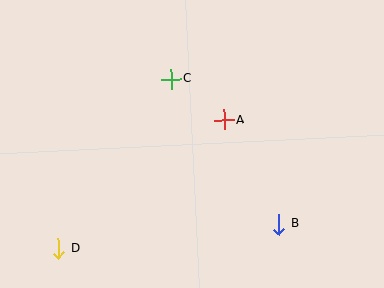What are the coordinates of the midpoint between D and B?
The midpoint between D and B is at (169, 236).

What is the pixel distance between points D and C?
The distance between D and C is 203 pixels.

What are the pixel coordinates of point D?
Point D is at (59, 249).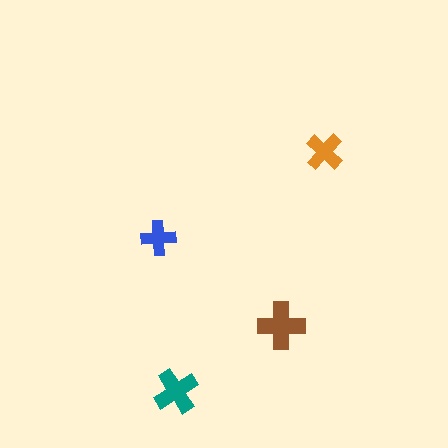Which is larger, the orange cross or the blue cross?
The orange one.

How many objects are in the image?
There are 4 objects in the image.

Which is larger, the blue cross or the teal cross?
The teal one.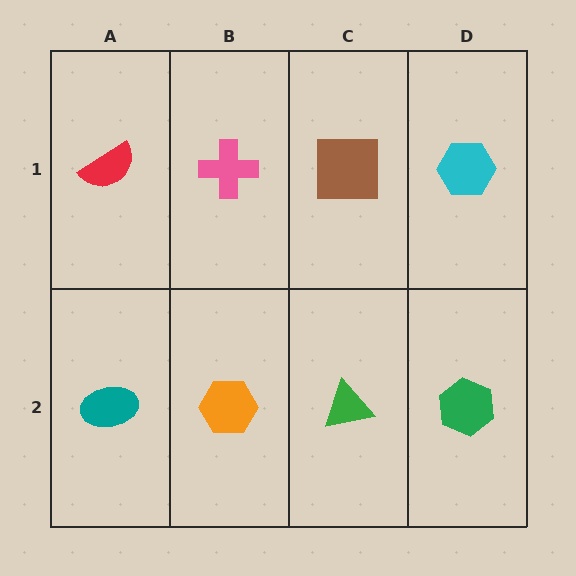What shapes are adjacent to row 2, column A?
A red semicircle (row 1, column A), an orange hexagon (row 2, column B).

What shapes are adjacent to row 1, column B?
An orange hexagon (row 2, column B), a red semicircle (row 1, column A), a brown square (row 1, column C).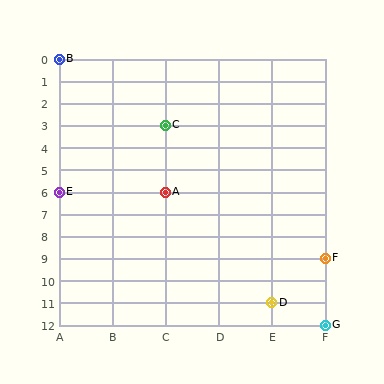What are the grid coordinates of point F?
Point F is at grid coordinates (F, 9).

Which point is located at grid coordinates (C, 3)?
Point C is at (C, 3).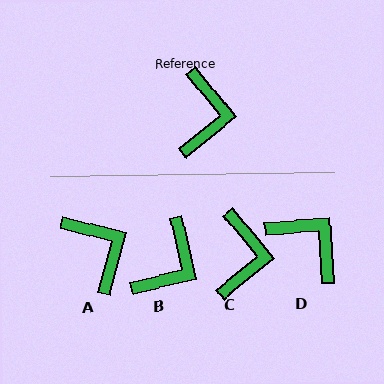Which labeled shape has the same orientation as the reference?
C.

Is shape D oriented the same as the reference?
No, it is off by about 55 degrees.